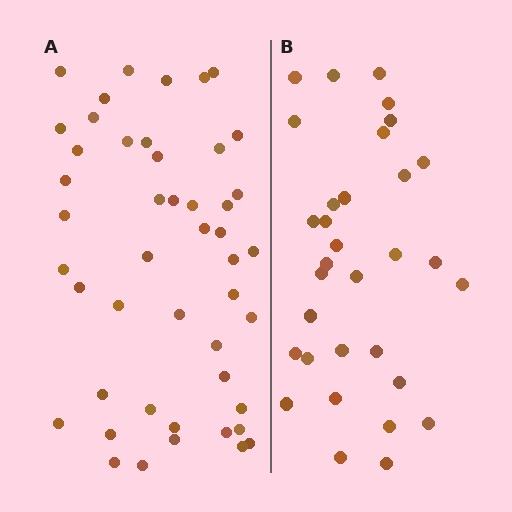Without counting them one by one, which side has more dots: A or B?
Region A (the left region) has more dots.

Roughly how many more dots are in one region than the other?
Region A has approximately 15 more dots than region B.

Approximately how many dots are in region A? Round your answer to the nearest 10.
About 50 dots. (The exact count is 47, which rounds to 50.)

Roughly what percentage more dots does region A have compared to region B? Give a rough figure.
About 45% more.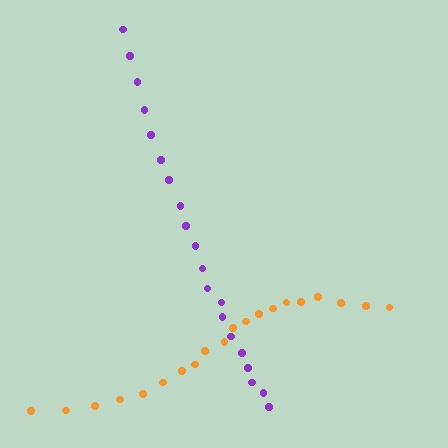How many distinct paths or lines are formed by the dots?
There are 2 distinct paths.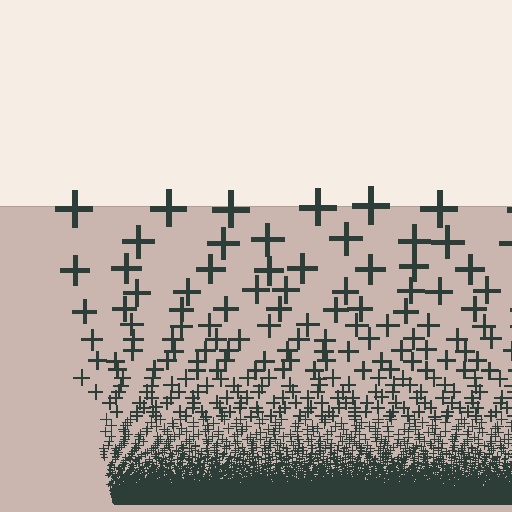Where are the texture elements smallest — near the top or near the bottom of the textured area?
Near the bottom.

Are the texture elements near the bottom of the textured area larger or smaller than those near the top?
Smaller. The gradient is inverted — elements near the bottom are smaller and denser.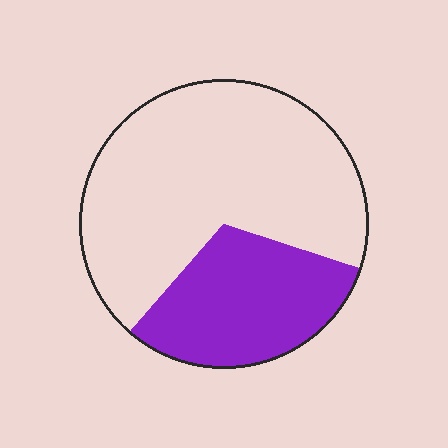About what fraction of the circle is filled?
About one third (1/3).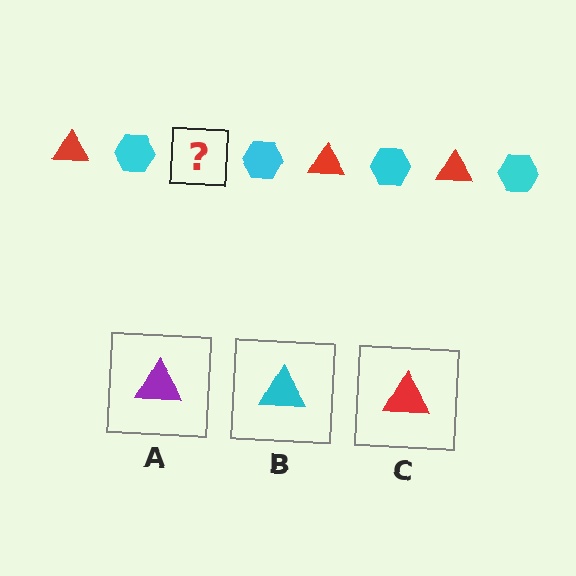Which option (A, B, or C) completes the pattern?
C.